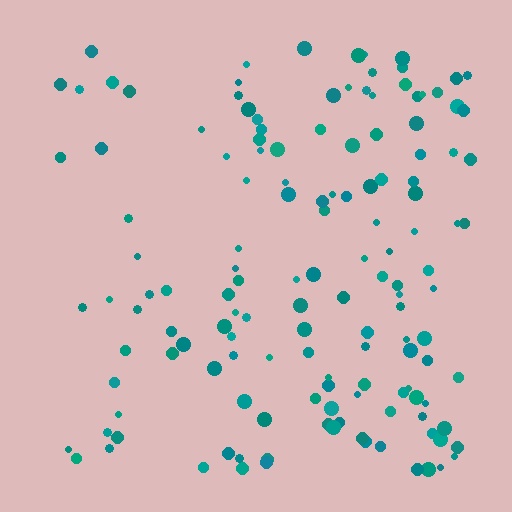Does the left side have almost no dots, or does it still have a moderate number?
Still a moderate number, just noticeably fewer than the right.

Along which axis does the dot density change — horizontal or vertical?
Horizontal.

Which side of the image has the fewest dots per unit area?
The left.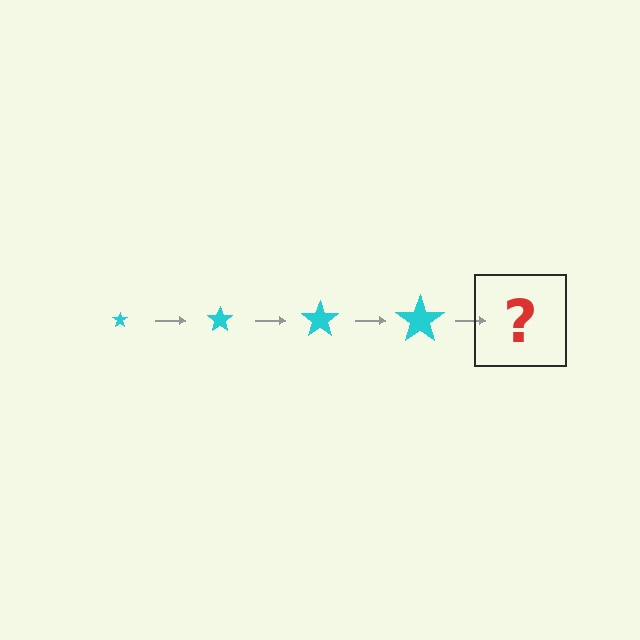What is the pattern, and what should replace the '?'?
The pattern is that the star gets progressively larger each step. The '?' should be a cyan star, larger than the previous one.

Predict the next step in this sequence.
The next step is a cyan star, larger than the previous one.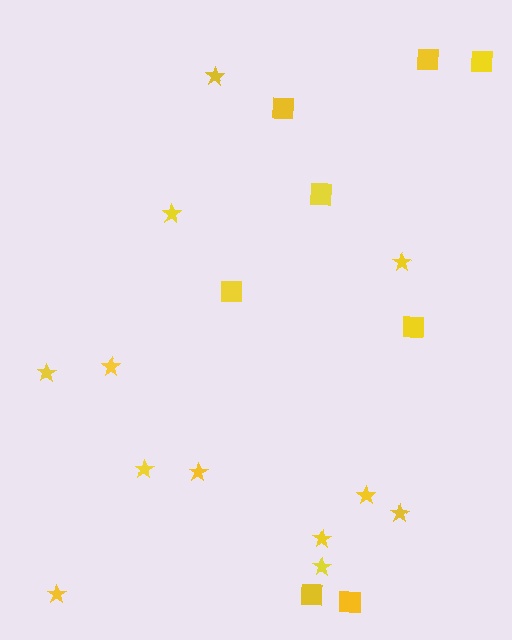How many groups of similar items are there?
There are 2 groups: one group of squares (8) and one group of stars (12).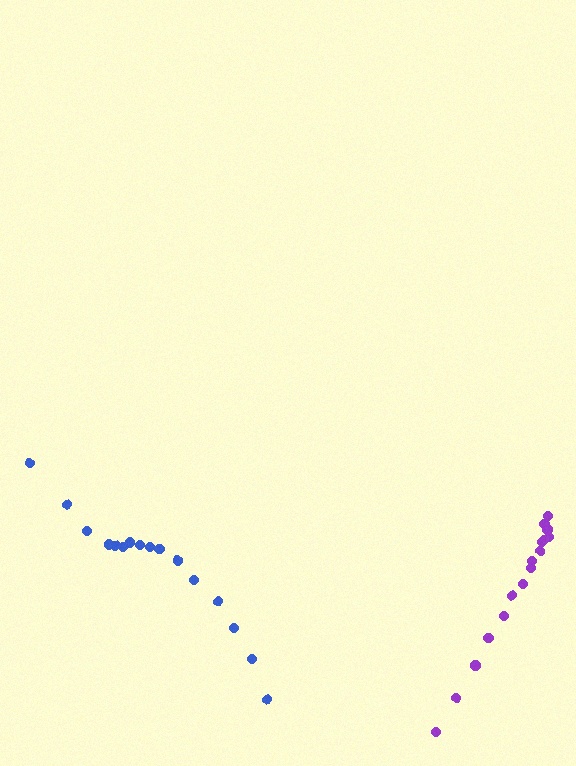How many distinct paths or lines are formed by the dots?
There are 2 distinct paths.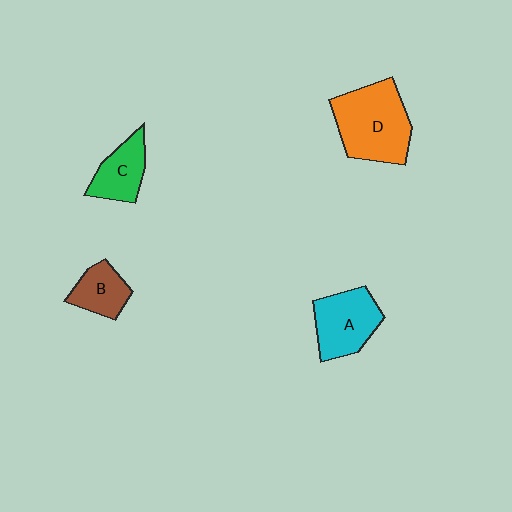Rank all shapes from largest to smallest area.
From largest to smallest: D (orange), A (cyan), C (green), B (brown).